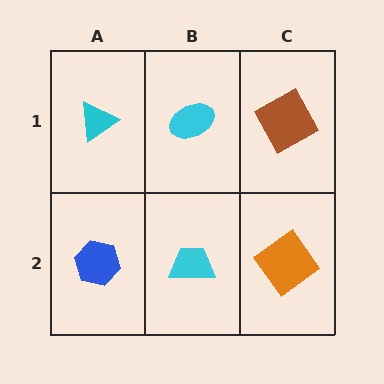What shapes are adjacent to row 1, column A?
A blue hexagon (row 2, column A), a cyan ellipse (row 1, column B).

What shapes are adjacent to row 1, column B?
A cyan trapezoid (row 2, column B), a cyan triangle (row 1, column A), a brown square (row 1, column C).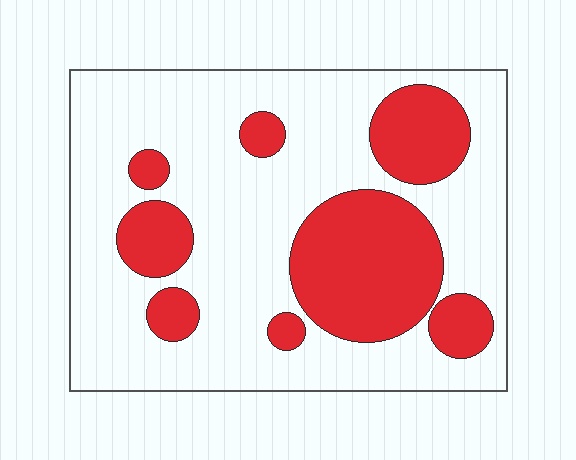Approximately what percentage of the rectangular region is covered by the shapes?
Approximately 30%.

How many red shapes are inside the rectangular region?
8.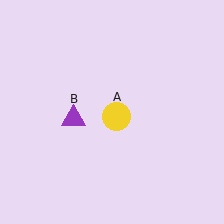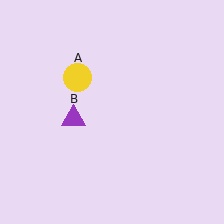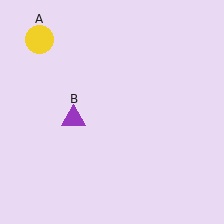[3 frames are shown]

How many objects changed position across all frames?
1 object changed position: yellow circle (object A).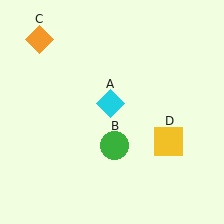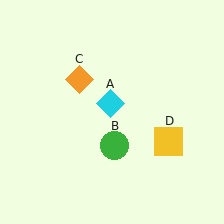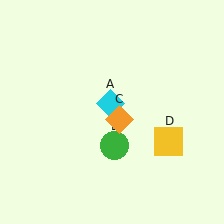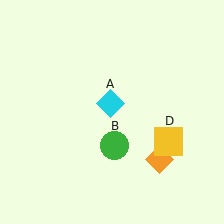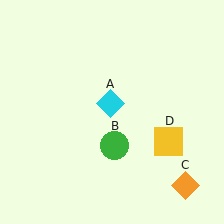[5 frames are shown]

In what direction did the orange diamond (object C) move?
The orange diamond (object C) moved down and to the right.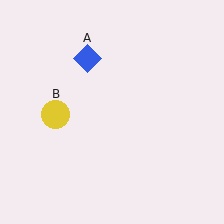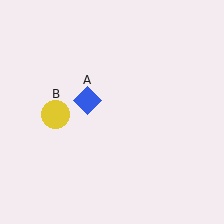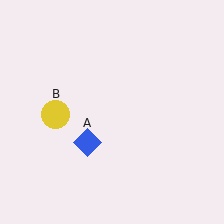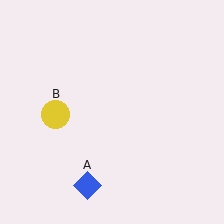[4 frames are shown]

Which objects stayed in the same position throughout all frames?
Yellow circle (object B) remained stationary.